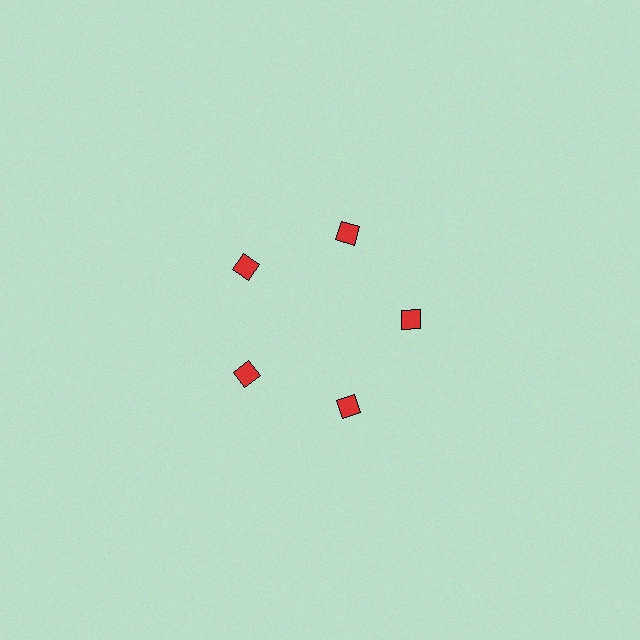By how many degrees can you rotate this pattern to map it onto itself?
The pattern maps onto itself every 72 degrees of rotation.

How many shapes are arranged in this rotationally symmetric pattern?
There are 5 shapes, arranged in 5 groups of 1.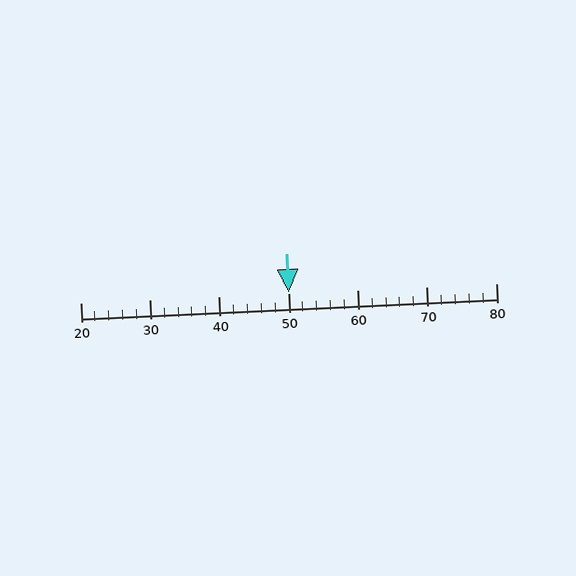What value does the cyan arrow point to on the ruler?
The cyan arrow points to approximately 50.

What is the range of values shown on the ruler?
The ruler shows values from 20 to 80.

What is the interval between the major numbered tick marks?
The major tick marks are spaced 10 units apart.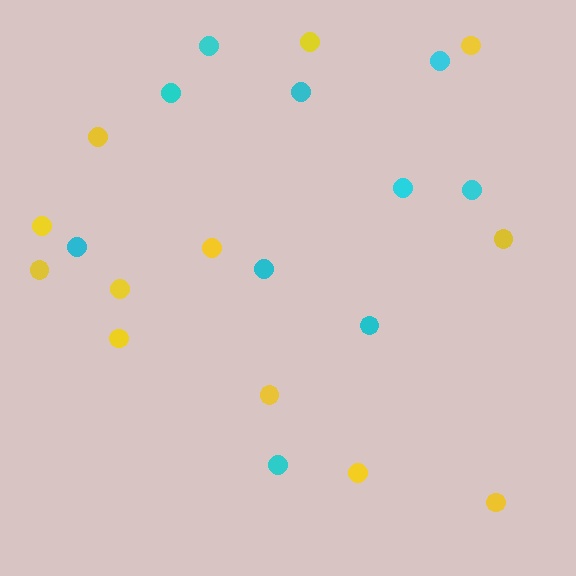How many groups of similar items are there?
There are 2 groups: one group of cyan circles (10) and one group of yellow circles (12).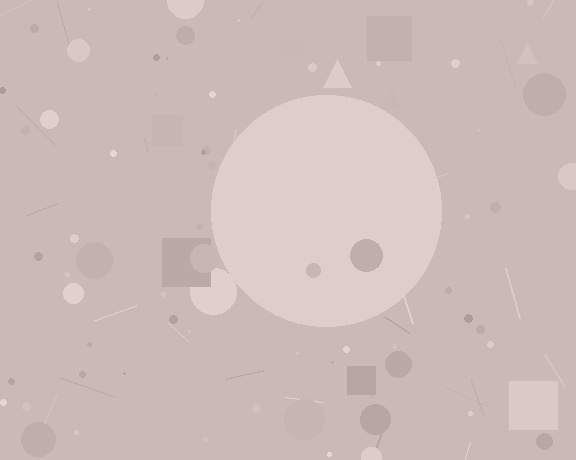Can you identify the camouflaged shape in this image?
The camouflaged shape is a circle.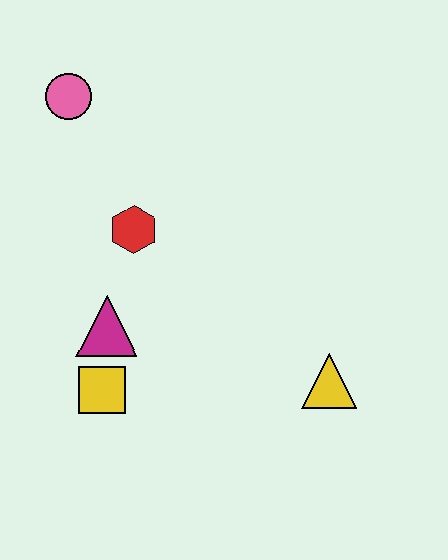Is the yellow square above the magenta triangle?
No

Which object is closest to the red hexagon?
The magenta triangle is closest to the red hexagon.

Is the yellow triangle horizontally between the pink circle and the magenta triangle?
No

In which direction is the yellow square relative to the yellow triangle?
The yellow square is to the left of the yellow triangle.